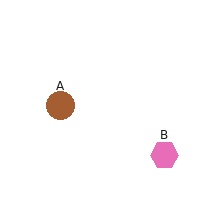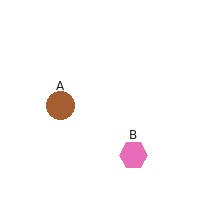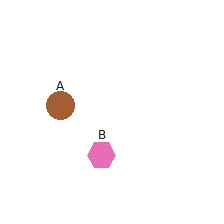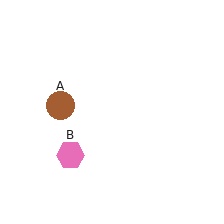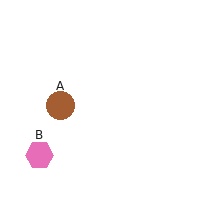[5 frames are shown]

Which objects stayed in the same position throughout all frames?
Brown circle (object A) remained stationary.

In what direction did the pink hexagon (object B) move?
The pink hexagon (object B) moved left.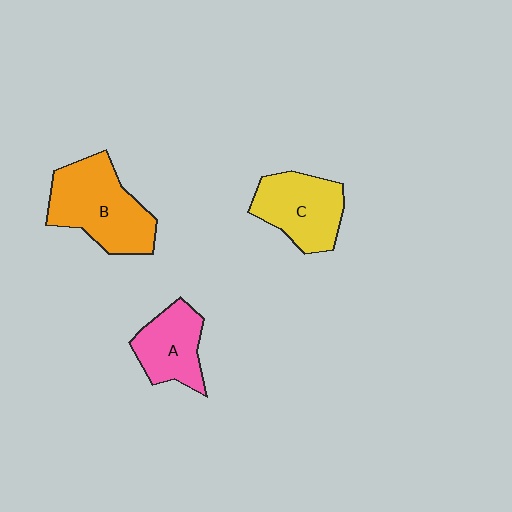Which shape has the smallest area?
Shape A (pink).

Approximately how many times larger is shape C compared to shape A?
Approximately 1.2 times.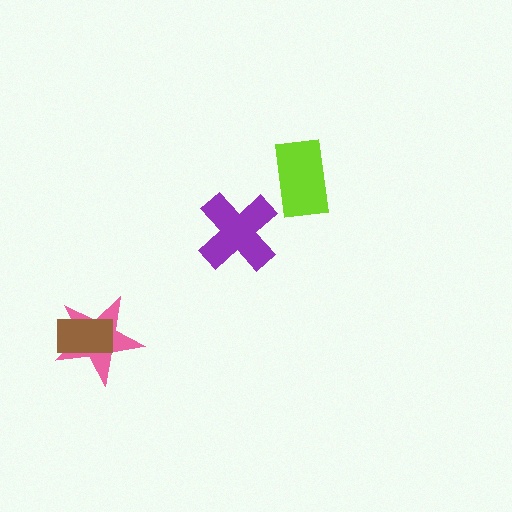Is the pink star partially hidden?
Yes, it is partially covered by another shape.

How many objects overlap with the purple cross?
0 objects overlap with the purple cross.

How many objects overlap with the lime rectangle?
0 objects overlap with the lime rectangle.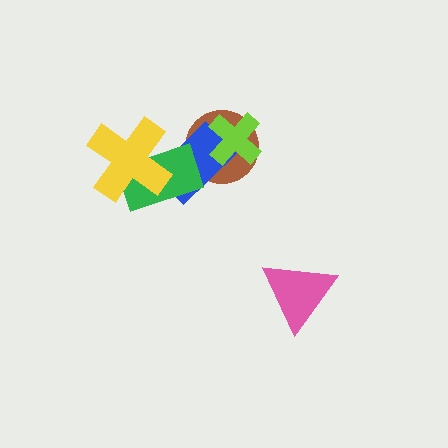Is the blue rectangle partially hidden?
Yes, it is partially covered by another shape.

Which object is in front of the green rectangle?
The yellow cross is in front of the green rectangle.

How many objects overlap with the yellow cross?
2 objects overlap with the yellow cross.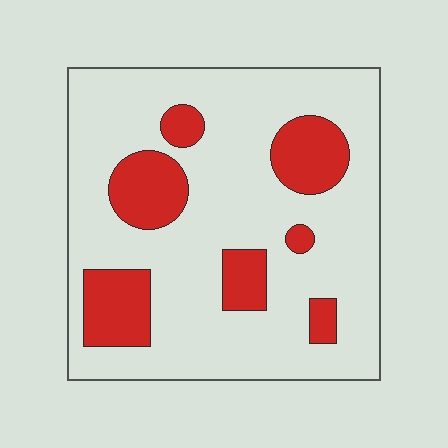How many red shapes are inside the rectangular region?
7.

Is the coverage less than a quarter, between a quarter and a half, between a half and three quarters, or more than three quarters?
Less than a quarter.